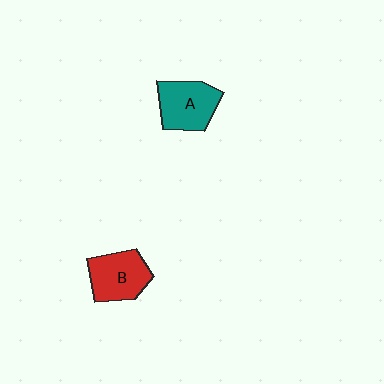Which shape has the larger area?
Shape A (teal).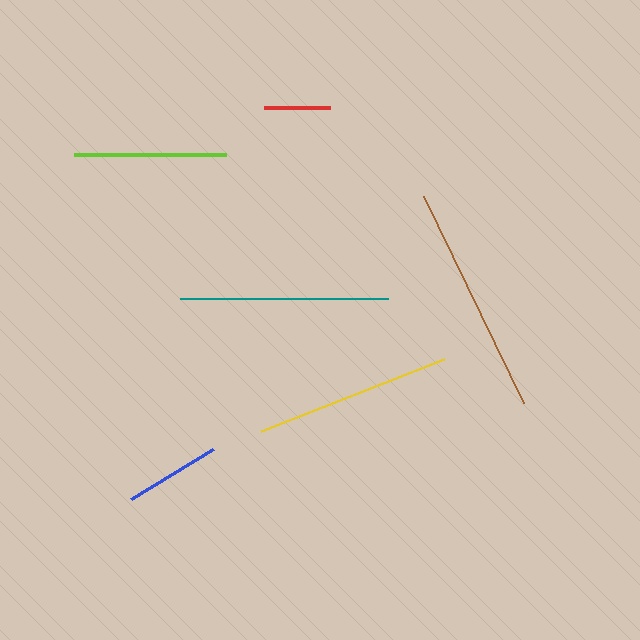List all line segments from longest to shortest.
From longest to shortest: brown, teal, yellow, lime, blue, red.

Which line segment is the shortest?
The red line is the shortest at approximately 66 pixels.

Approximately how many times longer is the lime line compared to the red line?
The lime line is approximately 2.3 times the length of the red line.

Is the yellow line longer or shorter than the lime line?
The yellow line is longer than the lime line.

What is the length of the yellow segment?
The yellow segment is approximately 197 pixels long.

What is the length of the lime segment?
The lime segment is approximately 152 pixels long.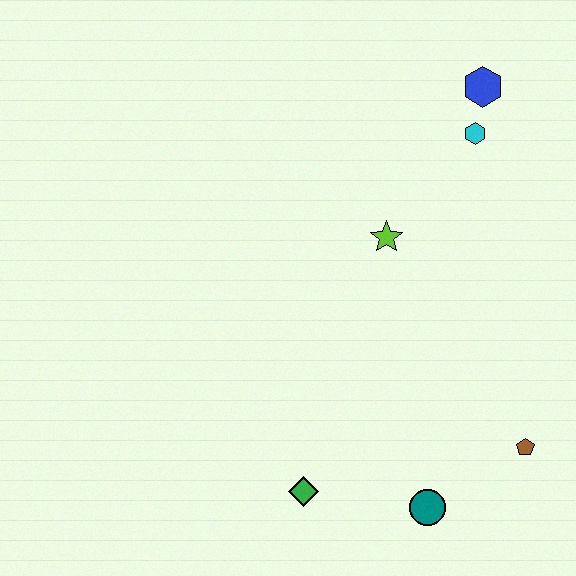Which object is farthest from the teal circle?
The blue hexagon is farthest from the teal circle.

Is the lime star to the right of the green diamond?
Yes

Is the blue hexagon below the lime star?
No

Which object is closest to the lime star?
The cyan hexagon is closest to the lime star.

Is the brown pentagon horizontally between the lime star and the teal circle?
No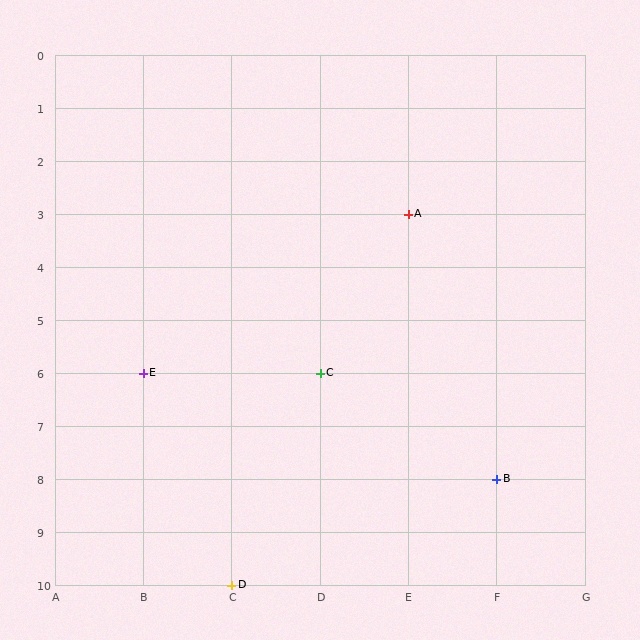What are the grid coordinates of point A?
Point A is at grid coordinates (E, 3).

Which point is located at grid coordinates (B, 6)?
Point E is at (B, 6).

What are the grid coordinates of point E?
Point E is at grid coordinates (B, 6).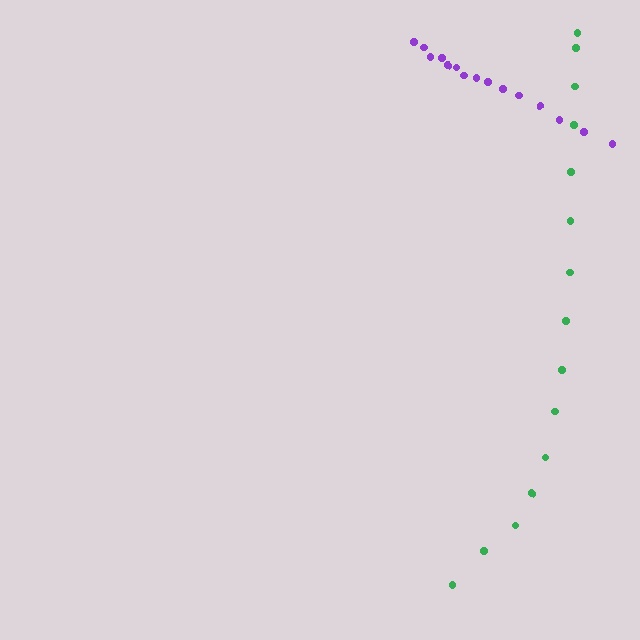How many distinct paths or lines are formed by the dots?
There are 2 distinct paths.